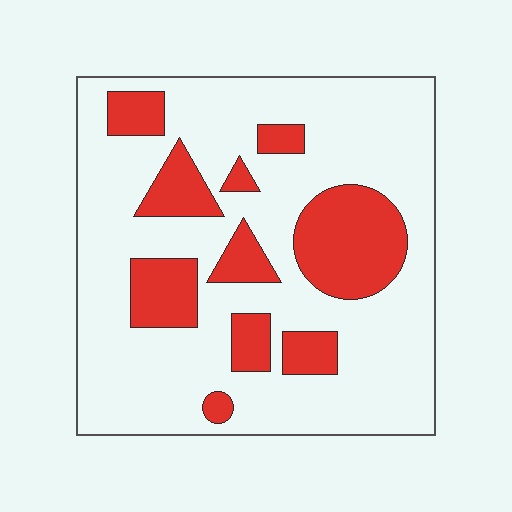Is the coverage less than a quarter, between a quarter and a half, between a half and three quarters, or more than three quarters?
Less than a quarter.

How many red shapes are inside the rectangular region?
10.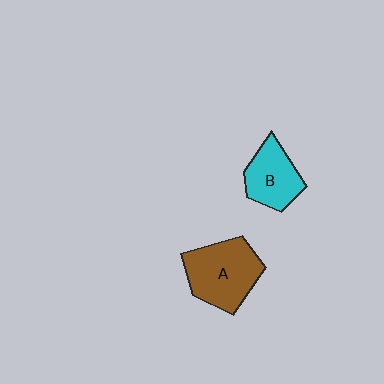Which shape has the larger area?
Shape A (brown).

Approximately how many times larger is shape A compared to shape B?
Approximately 1.4 times.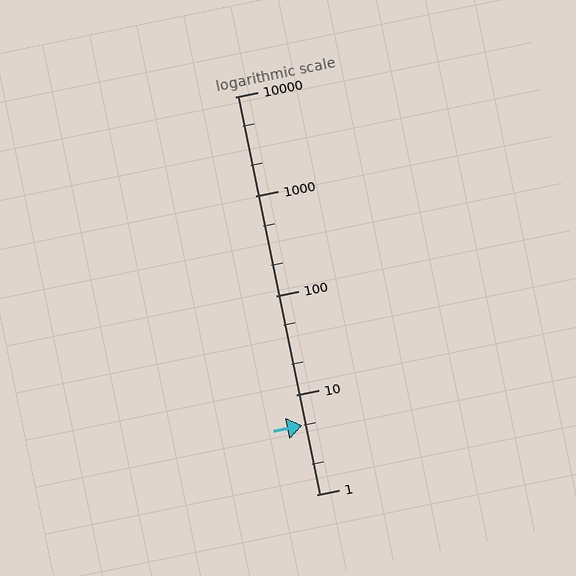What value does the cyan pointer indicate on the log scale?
The pointer indicates approximately 5.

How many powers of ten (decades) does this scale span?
The scale spans 4 decades, from 1 to 10000.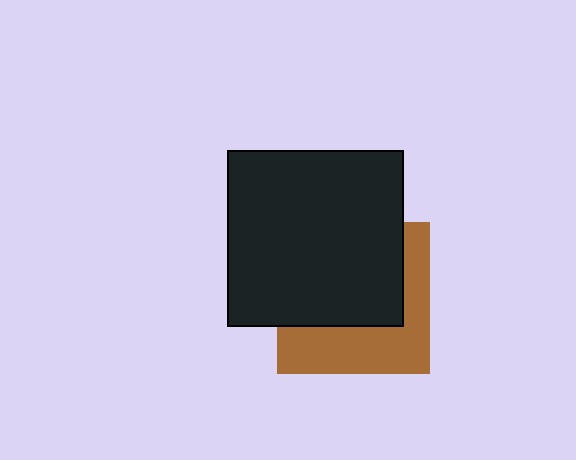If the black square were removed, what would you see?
You would see the complete brown square.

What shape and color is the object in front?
The object in front is a black square.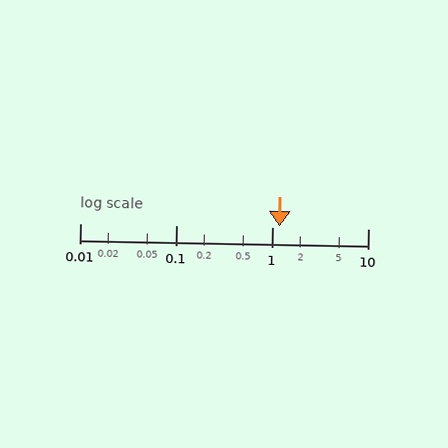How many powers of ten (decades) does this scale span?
The scale spans 3 decades, from 0.01 to 10.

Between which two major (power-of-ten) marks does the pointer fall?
The pointer is between 1 and 10.